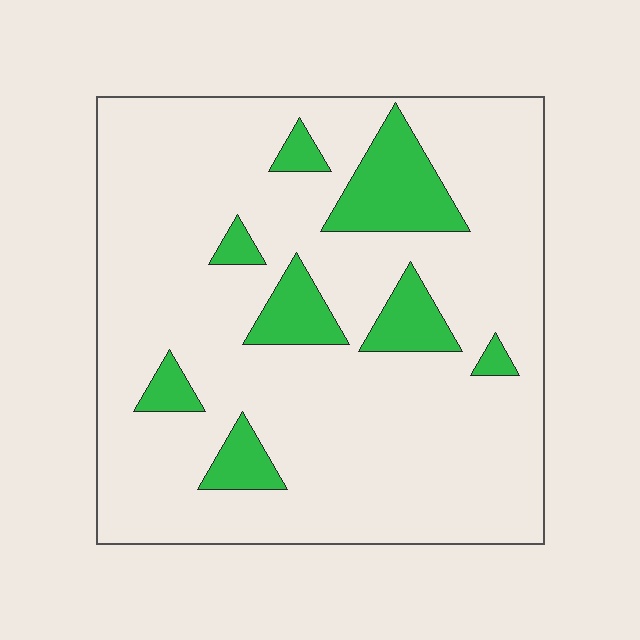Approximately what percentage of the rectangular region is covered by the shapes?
Approximately 15%.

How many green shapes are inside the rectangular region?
8.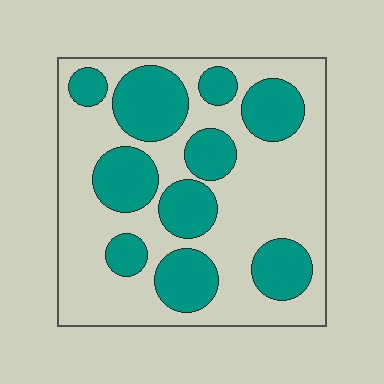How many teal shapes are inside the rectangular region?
10.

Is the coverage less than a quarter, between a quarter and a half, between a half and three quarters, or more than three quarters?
Between a quarter and a half.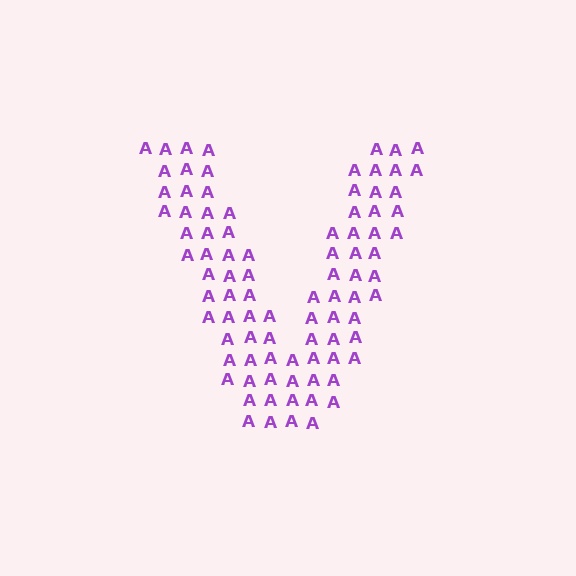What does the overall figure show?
The overall figure shows the letter V.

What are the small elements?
The small elements are letter A's.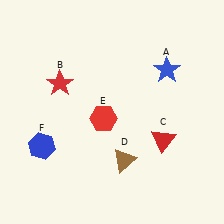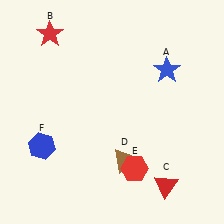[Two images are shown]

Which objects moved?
The objects that moved are: the red star (B), the red triangle (C), the red hexagon (E).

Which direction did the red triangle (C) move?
The red triangle (C) moved down.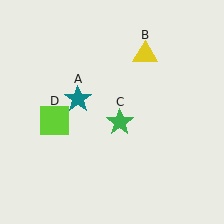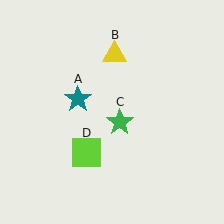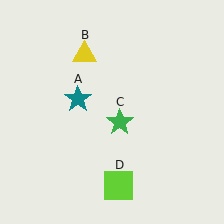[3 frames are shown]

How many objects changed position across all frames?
2 objects changed position: yellow triangle (object B), lime square (object D).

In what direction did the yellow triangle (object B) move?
The yellow triangle (object B) moved left.